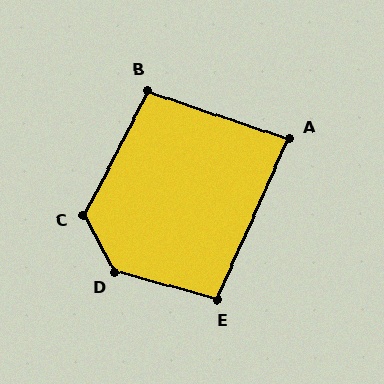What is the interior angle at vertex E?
Approximately 98 degrees (obtuse).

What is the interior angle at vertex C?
Approximately 124 degrees (obtuse).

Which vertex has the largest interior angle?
D, at approximately 134 degrees.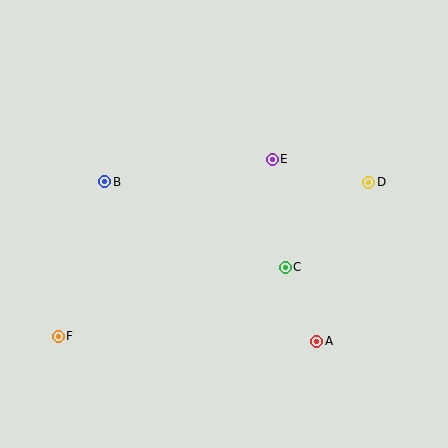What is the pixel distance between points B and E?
The distance between B and E is 169 pixels.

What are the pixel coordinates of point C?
Point C is at (285, 267).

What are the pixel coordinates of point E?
Point E is at (272, 159).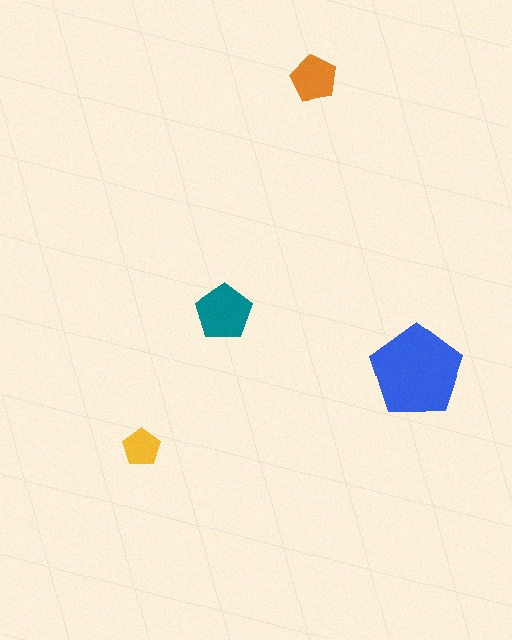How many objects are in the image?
There are 4 objects in the image.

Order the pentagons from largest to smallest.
the blue one, the teal one, the orange one, the yellow one.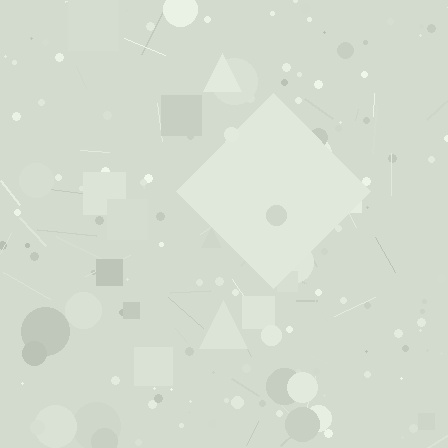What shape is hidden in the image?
A diamond is hidden in the image.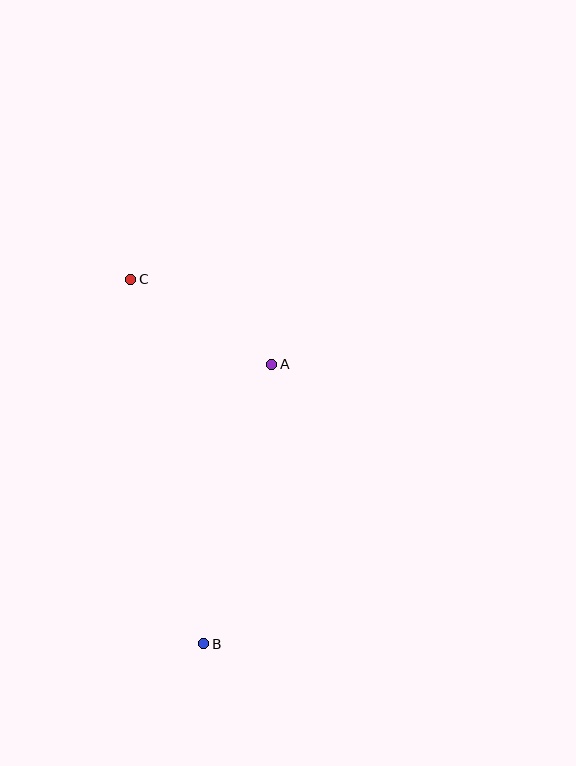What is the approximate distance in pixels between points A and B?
The distance between A and B is approximately 288 pixels.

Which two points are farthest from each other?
Points B and C are farthest from each other.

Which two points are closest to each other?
Points A and C are closest to each other.